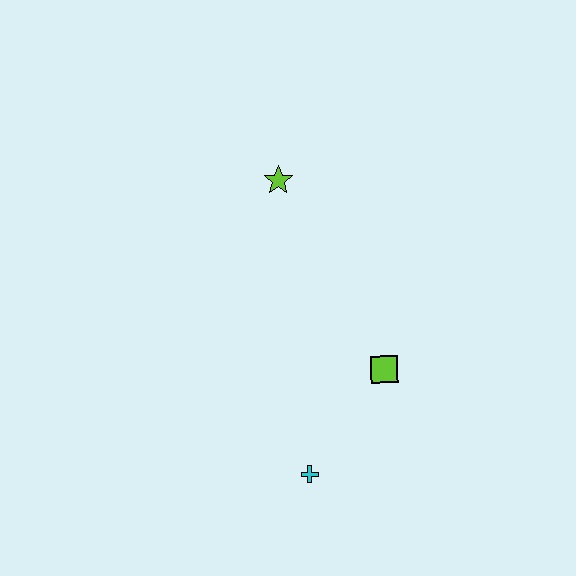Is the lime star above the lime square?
Yes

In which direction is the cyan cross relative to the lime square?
The cyan cross is below the lime square.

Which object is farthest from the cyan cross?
The lime star is farthest from the cyan cross.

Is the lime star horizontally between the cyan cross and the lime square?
No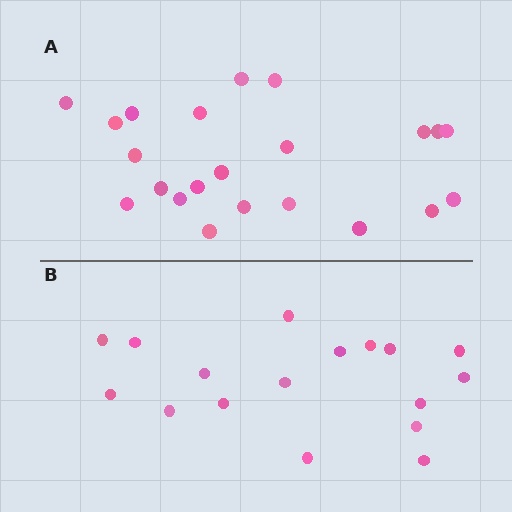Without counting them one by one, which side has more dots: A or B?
Region A (the top region) has more dots.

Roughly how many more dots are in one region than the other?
Region A has about 5 more dots than region B.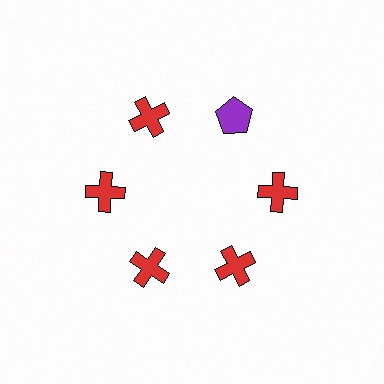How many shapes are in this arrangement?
There are 6 shapes arranged in a ring pattern.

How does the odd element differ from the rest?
It differs in both color (purple instead of red) and shape (pentagon instead of cross).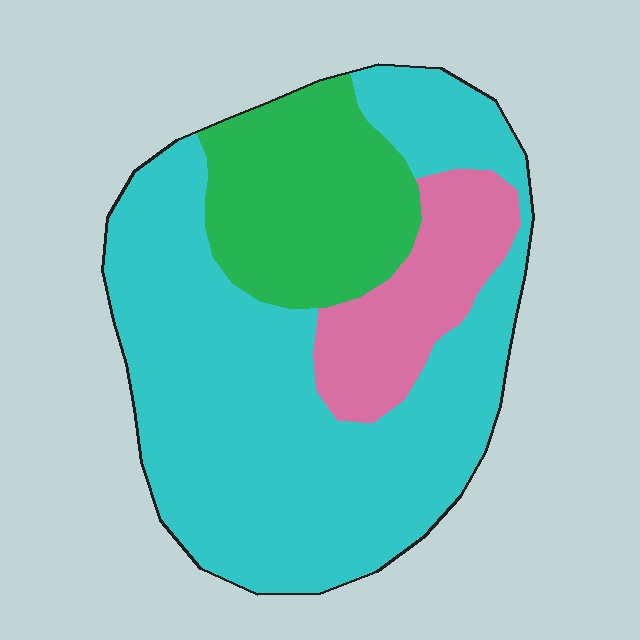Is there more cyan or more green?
Cyan.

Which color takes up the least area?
Pink, at roughly 15%.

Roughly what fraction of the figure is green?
Green takes up about one fifth (1/5) of the figure.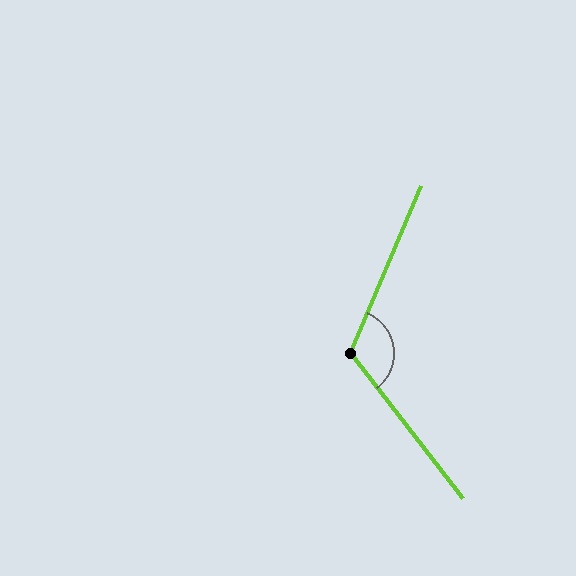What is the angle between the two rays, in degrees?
Approximately 119 degrees.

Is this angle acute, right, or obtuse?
It is obtuse.